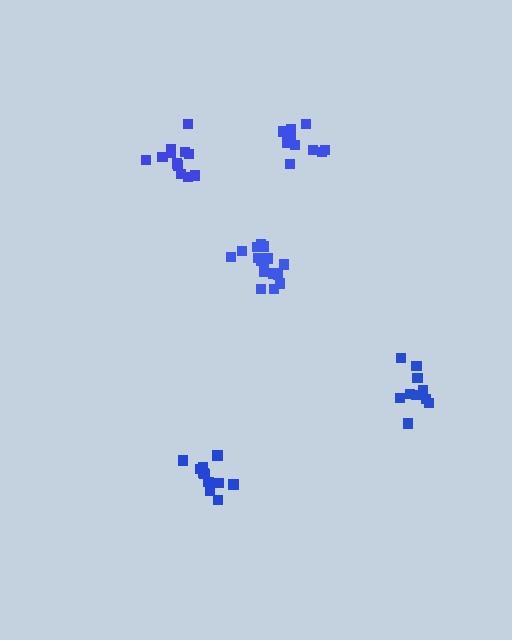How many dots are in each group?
Group 1: 12 dots, Group 2: 11 dots, Group 3: 10 dots, Group 4: 10 dots, Group 5: 16 dots (59 total).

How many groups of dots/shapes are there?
There are 5 groups.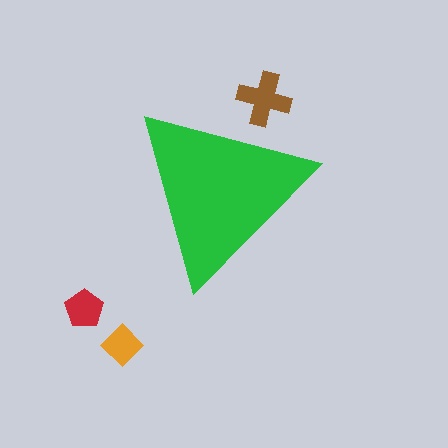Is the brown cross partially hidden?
Yes, the brown cross is partially hidden behind the green triangle.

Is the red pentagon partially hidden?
No, the red pentagon is fully visible.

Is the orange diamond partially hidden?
No, the orange diamond is fully visible.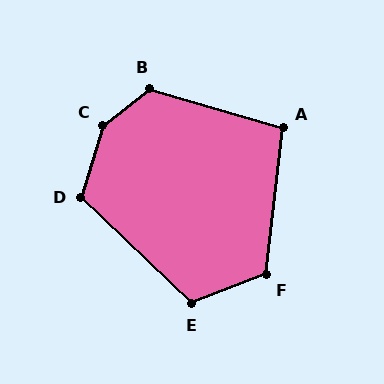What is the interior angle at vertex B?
Approximately 126 degrees (obtuse).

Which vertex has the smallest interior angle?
A, at approximately 100 degrees.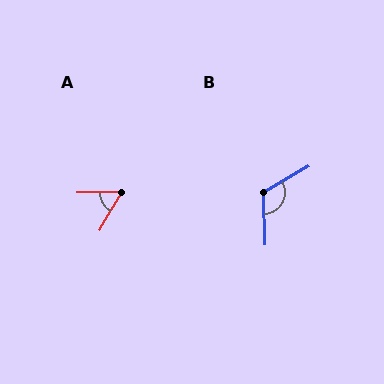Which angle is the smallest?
A, at approximately 59 degrees.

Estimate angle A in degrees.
Approximately 59 degrees.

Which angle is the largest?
B, at approximately 119 degrees.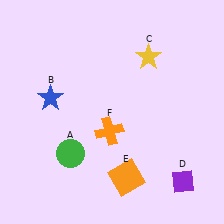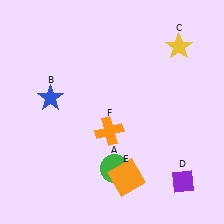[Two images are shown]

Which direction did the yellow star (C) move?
The yellow star (C) moved right.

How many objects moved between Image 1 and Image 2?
2 objects moved between the two images.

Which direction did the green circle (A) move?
The green circle (A) moved right.